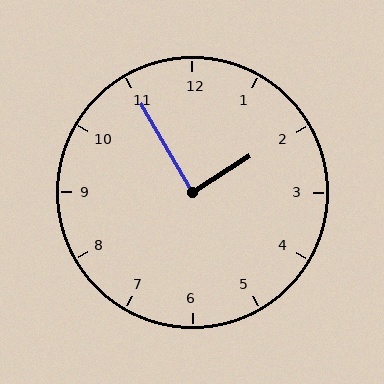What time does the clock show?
1:55.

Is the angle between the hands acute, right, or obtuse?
It is right.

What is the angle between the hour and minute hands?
Approximately 88 degrees.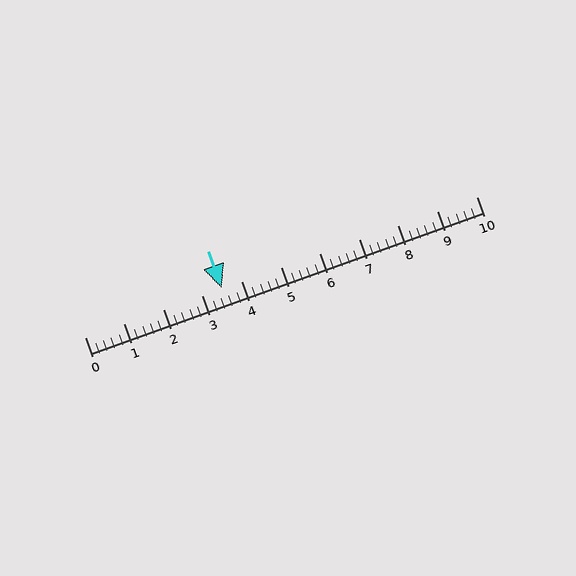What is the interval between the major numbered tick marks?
The major tick marks are spaced 1 units apart.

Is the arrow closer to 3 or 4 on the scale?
The arrow is closer to 4.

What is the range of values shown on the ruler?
The ruler shows values from 0 to 10.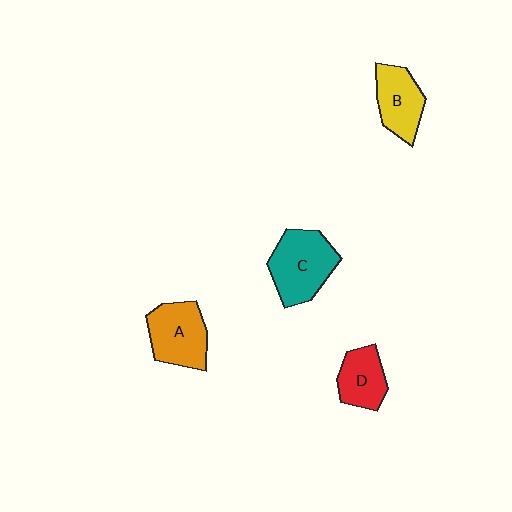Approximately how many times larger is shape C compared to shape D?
Approximately 1.6 times.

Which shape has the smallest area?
Shape D (red).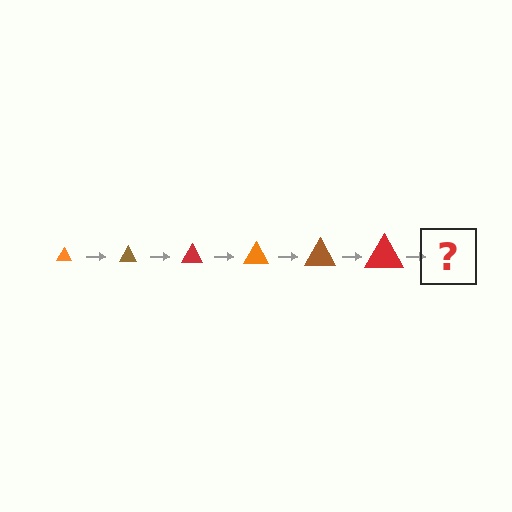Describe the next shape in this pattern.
It should be an orange triangle, larger than the previous one.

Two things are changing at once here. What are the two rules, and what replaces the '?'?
The two rules are that the triangle grows larger each step and the color cycles through orange, brown, and red. The '?' should be an orange triangle, larger than the previous one.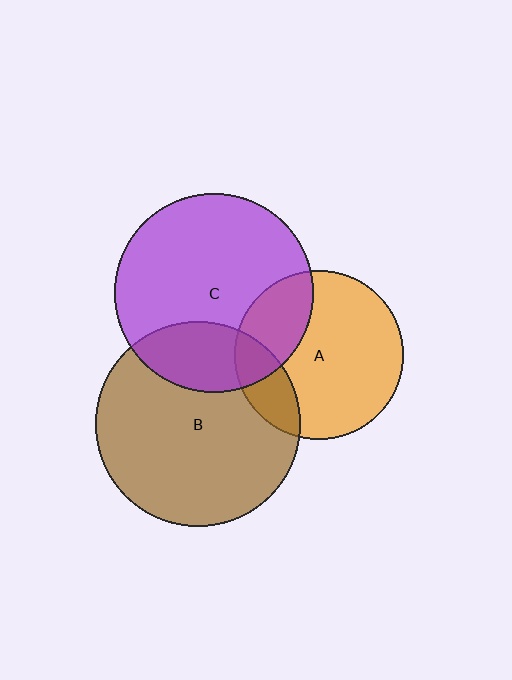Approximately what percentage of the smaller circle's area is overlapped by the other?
Approximately 25%.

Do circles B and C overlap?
Yes.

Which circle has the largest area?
Circle B (brown).